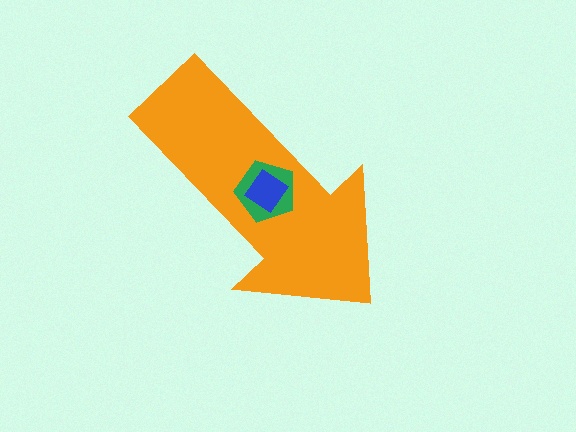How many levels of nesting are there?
3.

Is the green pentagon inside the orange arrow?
Yes.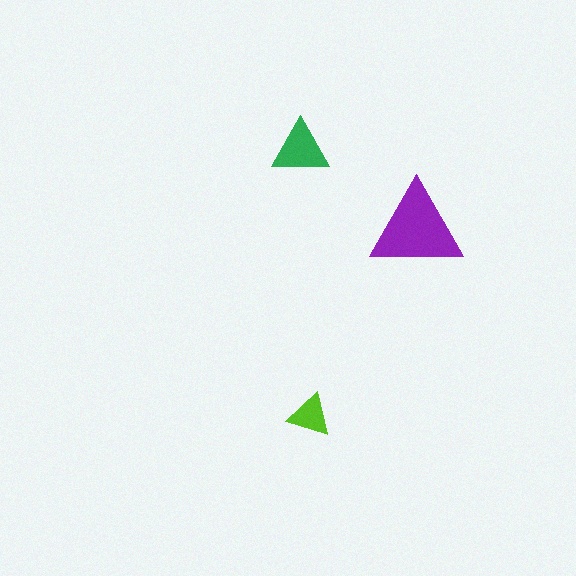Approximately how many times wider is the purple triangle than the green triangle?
About 1.5 times wider.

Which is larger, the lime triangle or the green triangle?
The green one.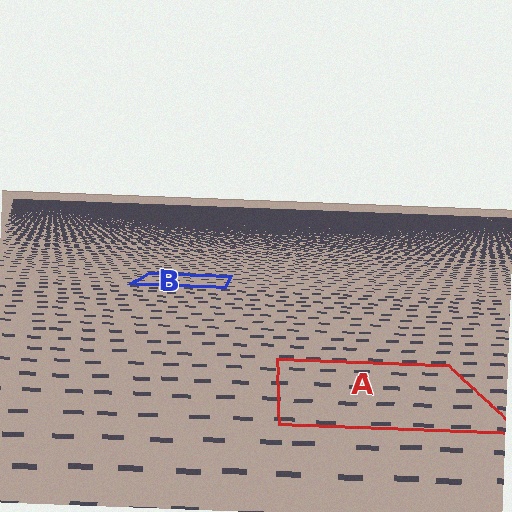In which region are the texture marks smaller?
The texture marks are smaller in region B, because it is farther away.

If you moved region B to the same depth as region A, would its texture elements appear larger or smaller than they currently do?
They would appear larger. At a closer depth, the same texture elements are projected at a bigger on-screen size.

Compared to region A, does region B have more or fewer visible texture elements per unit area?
Region B has more texture elements per unit area — they are packed more densely because it is farther away.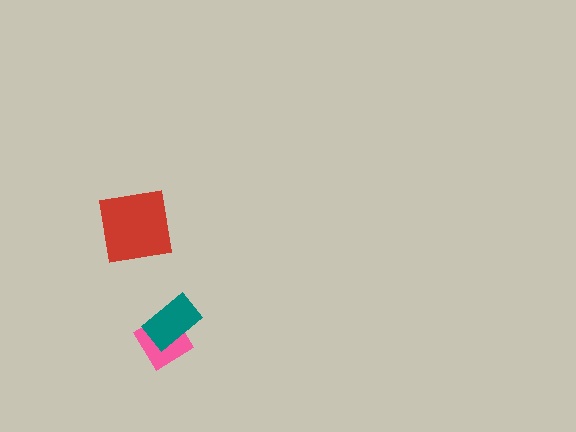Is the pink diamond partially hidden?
Yes, it is partially covered by another shape.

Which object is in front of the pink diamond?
The teal rectangle is in front of the pink diamond.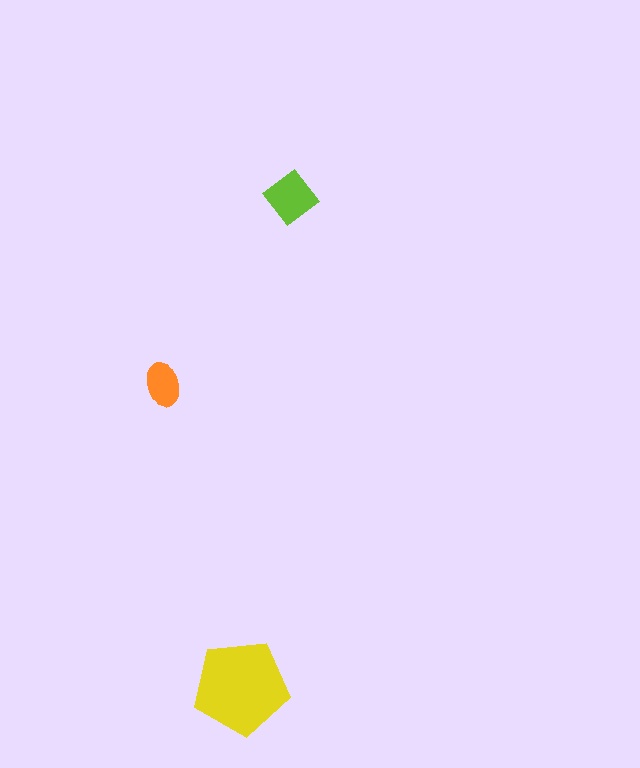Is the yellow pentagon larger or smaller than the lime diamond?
Larger.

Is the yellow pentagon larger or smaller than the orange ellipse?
Larger.